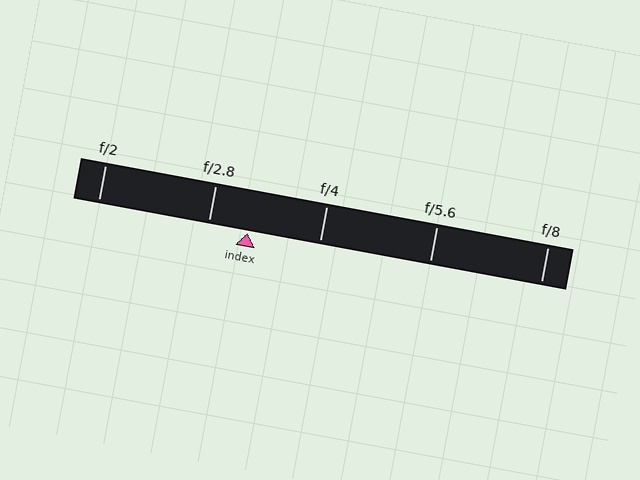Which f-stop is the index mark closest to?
The index mark is closest to f/2.8.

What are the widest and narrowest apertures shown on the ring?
The widest aperture shown is f/2 and the narrowest is f/8.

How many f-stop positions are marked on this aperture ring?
There are 5 f-stop positions marked.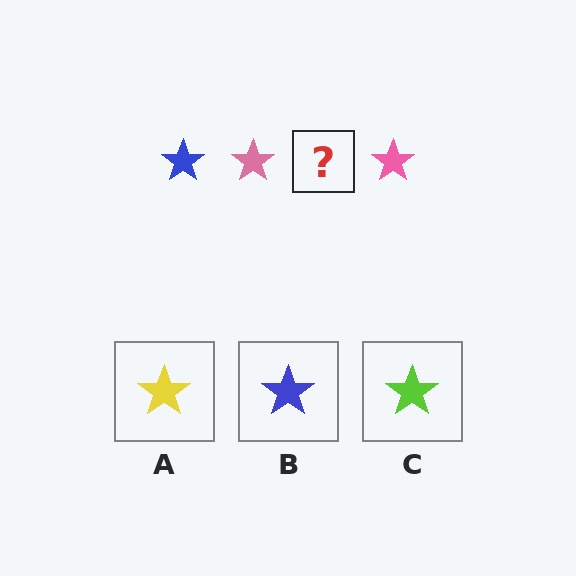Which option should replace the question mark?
Option B.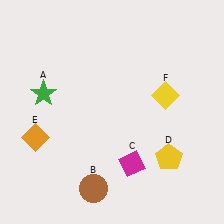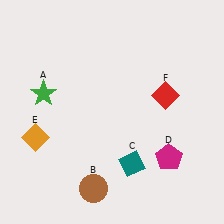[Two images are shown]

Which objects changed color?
C changed from magenta to teal. D changed from yellow to magenta. F changed from yellow to red.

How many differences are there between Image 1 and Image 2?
There are 3 differences between the two images.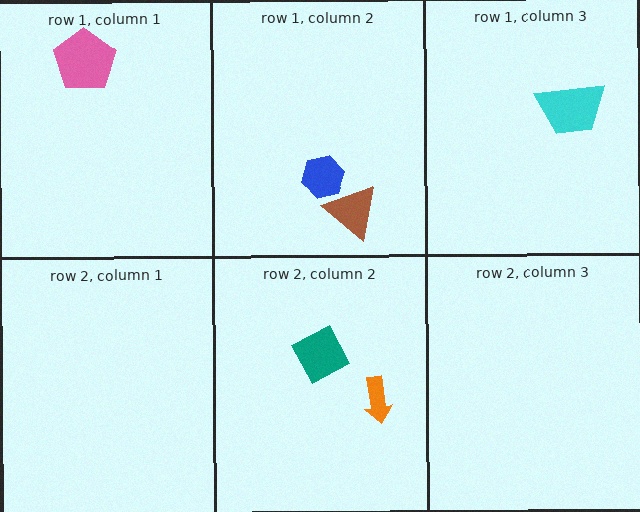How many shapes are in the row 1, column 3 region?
1.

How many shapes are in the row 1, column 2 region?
2.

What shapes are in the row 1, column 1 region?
The pink pentagon.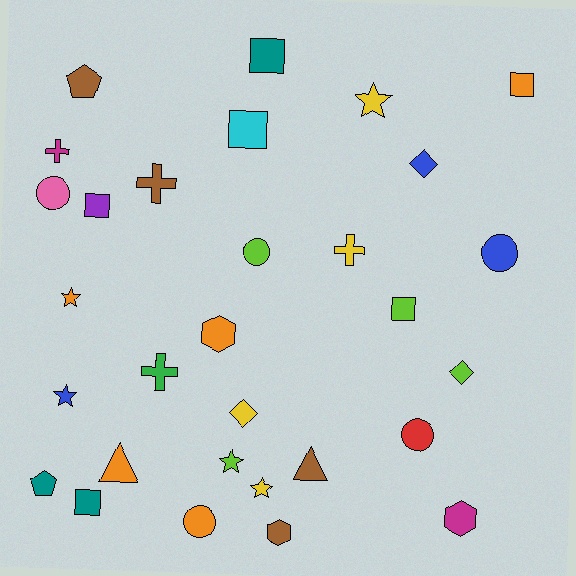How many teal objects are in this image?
There are 3 teal objects.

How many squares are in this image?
There are 6 squares.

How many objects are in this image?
There are 30 objects.